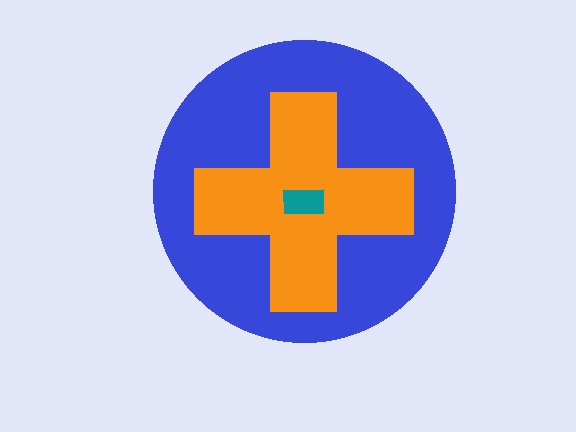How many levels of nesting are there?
3.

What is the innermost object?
The teal rectangle.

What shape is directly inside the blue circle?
The orange cross.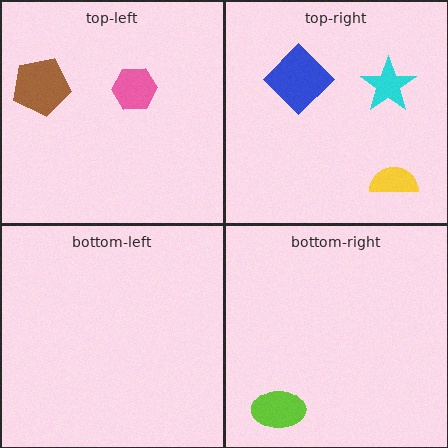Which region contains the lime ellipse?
The bottom-right region.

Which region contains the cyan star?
The top-right region.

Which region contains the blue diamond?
The top-right region.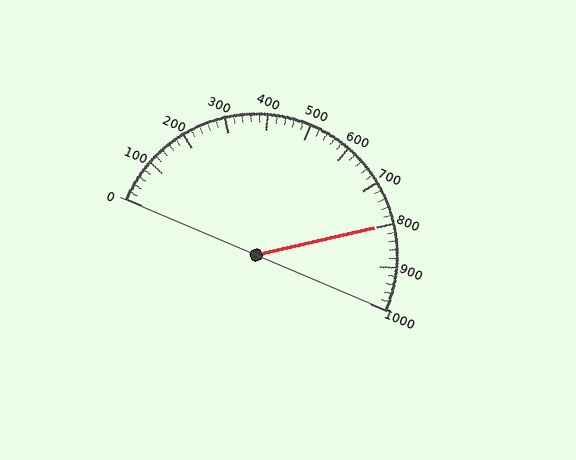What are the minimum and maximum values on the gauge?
The gauge ranges from 0 to 1000.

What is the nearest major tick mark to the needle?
The nearest major tick mark is 800.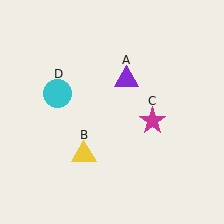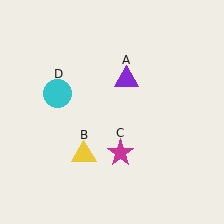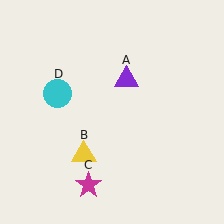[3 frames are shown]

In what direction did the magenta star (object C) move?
The magenta star (object C) moved down and to the left.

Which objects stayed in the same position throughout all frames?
Purple triangle (object A) and yellow triangle (object B) and cyan circle (object D) remained stationary.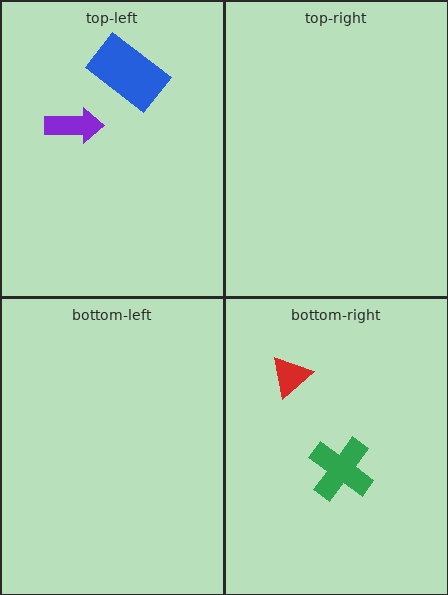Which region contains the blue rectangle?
The top-left region.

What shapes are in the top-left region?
The blue rectangle, the purple arrow.